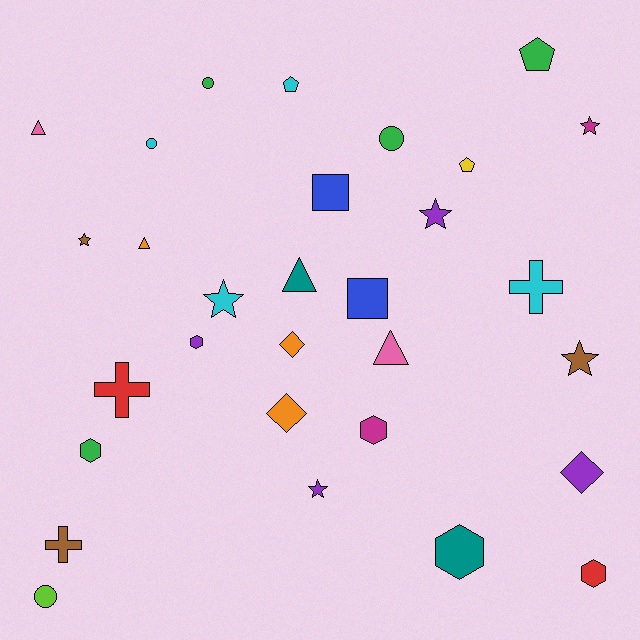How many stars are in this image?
There are 6 stars.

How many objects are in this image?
There are 30 objects.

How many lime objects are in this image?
There is 1 lime object.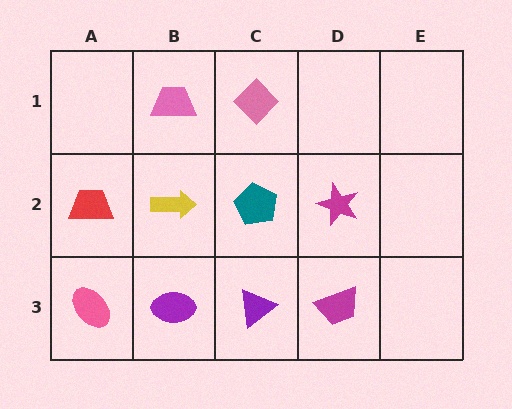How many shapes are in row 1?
2 shapes.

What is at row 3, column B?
A purple ellipse.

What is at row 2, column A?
A red trapezoid.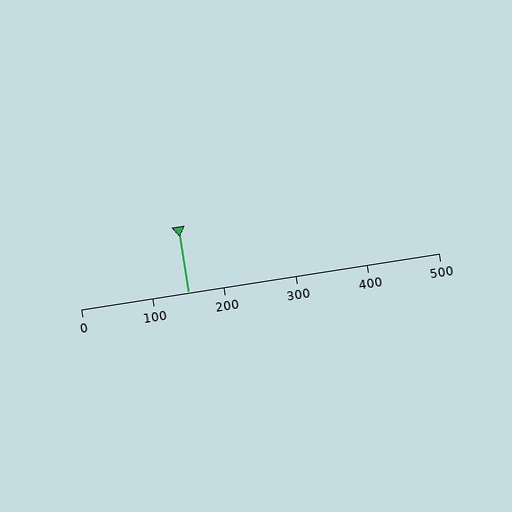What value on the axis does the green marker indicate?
The marker indicates approximately 150.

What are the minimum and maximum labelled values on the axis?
The axis runs from 0 to 500.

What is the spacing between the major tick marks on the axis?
The major ticks are spaced 100 apart.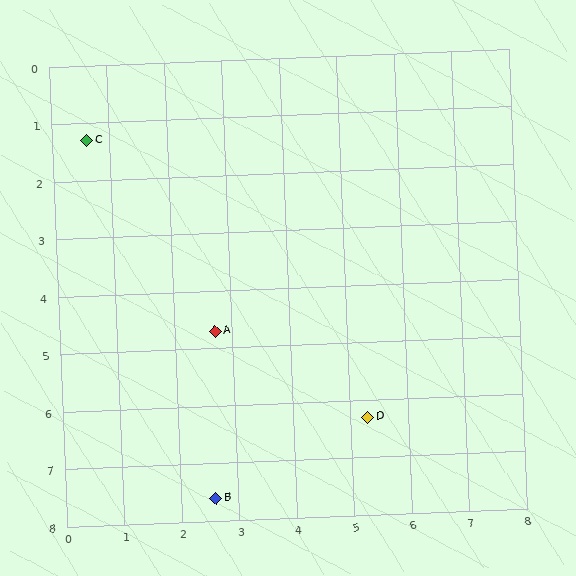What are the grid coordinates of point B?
Point B is at approximately (2.6, 7.6).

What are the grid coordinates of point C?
Point C is at approximately (0.6, 1.3).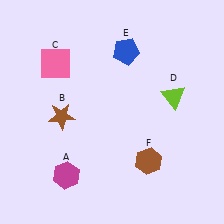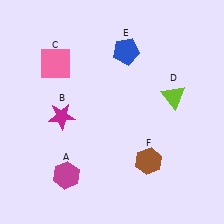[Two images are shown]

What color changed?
The star (B) changed from brown in Image 1 to magenta in Image 2.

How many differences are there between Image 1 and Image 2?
There is 1 difference between the two images.